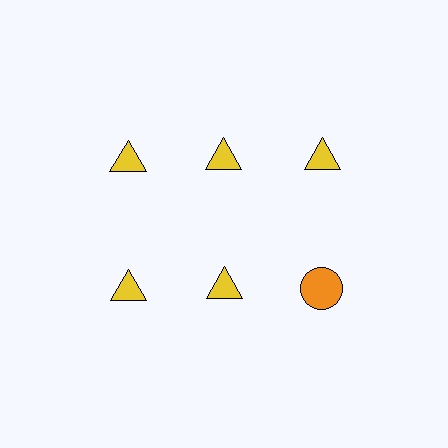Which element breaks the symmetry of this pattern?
The orange circle in the second row, center column breaks the symmetry. All other shapes are yellow triangles.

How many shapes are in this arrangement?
There are 6 shapes arranged in a grid pattern.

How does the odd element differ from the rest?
It differs in both color (orange instead of yellow) and shape (circle instead of triangle).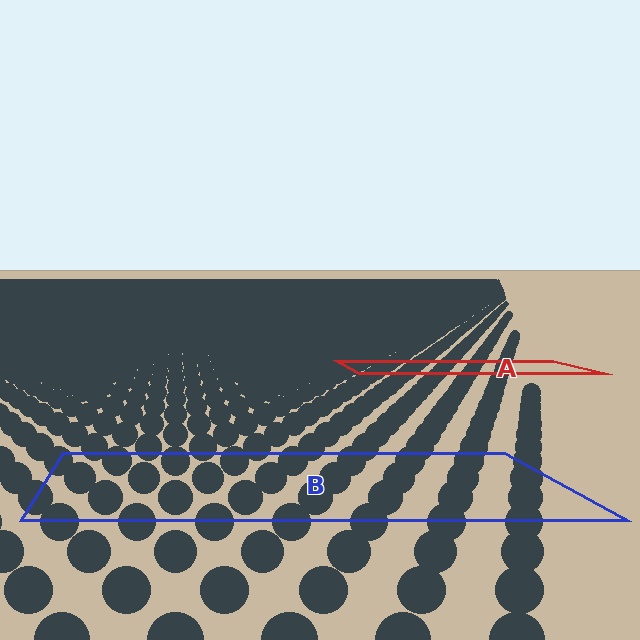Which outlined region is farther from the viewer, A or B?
Region A is farther from the viewer — the texture elements inside it appear smaller and more densely packed.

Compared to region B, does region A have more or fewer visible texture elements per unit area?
Region A has more texture elements per unit area — they are packed more densely because it is farther away.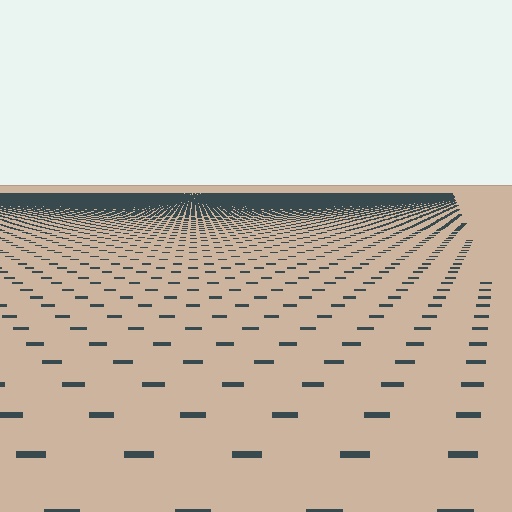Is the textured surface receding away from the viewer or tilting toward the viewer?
The surface is receding away from the viewer. Texture elements get smaller and denser toward the top.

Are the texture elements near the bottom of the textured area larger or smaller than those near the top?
Larger. Near the bottom, elements are closer to the viewer and appear at a bigger on-screen size.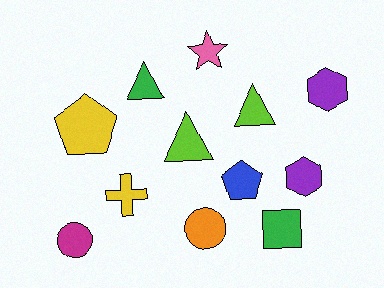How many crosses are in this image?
There is 1 cross.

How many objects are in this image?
There are 12 objects.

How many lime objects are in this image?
There are 2 lime objects.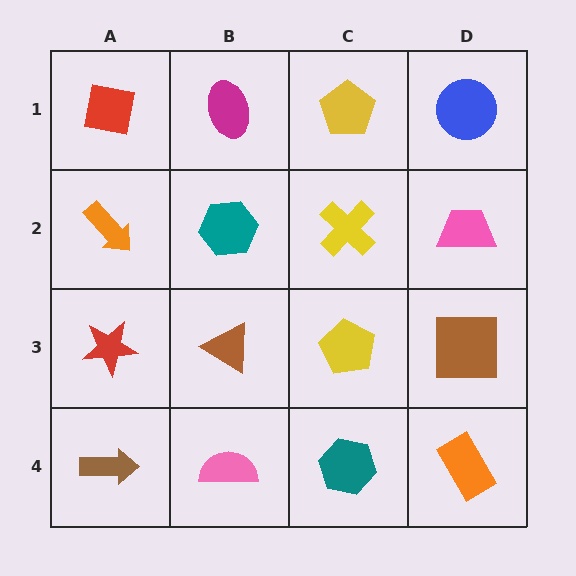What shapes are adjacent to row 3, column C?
A yellow cross (row 2, column C), a teal hexagon (row 4, column C), a brown triangle (row 3, column B), a brown square (row 3, column D).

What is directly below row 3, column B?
A pink semicircle.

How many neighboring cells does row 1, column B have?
3.